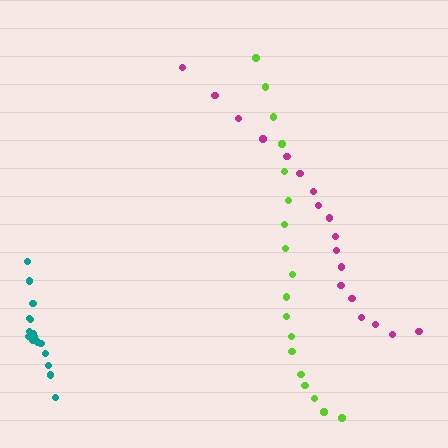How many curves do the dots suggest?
There are 3 distinct paths.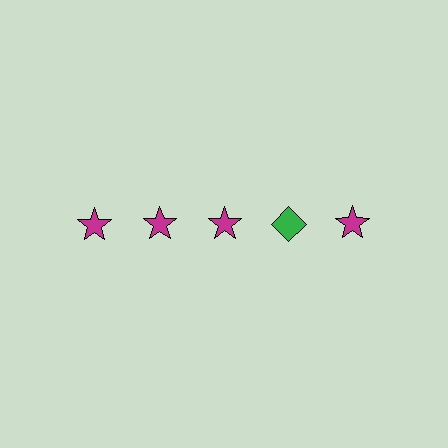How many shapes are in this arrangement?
There are 5 shapes arranged in a grid pattern.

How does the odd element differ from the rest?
It differs in both color (green instead of magenta) and shape (diamond instead of star).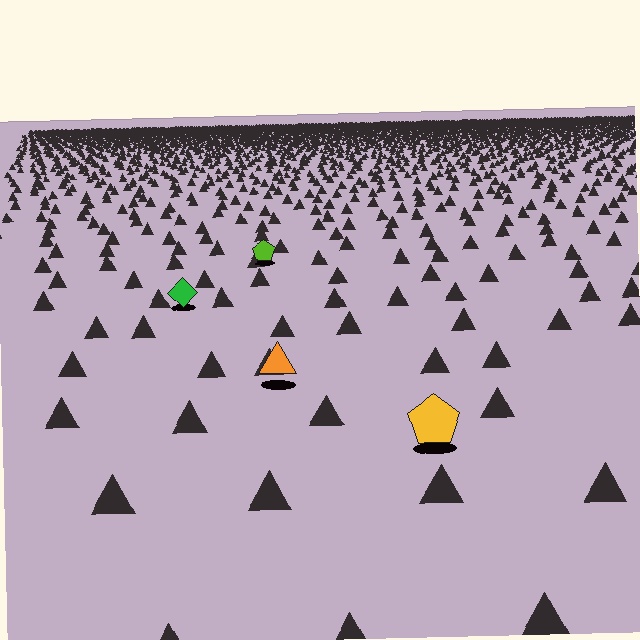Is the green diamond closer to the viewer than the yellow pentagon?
No. The yellow pentagon is closer — you can tell from the texture gradient: the ground texture is coarser near it.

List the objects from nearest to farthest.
From nearest to farthest: the yellow pentagon, the orange triangle, the green diamond, the lime pentagon.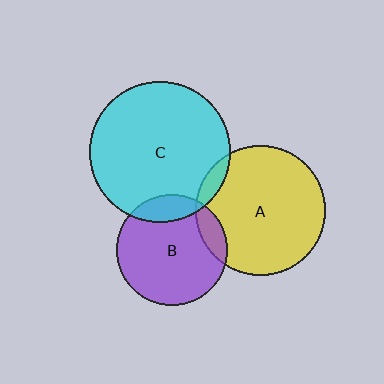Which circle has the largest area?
Circle C (cyan).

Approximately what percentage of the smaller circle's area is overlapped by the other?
Approximately 15%.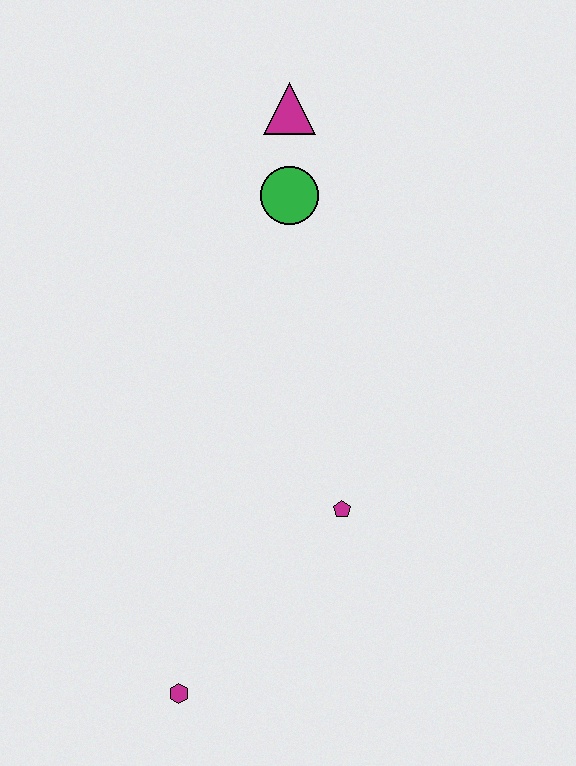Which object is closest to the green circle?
The magenta triangle is closest to the green circle.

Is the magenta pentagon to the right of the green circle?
Yes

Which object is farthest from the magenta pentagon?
The magenta triangle is farthest from the magenta pentagon.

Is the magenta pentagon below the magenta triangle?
Yes